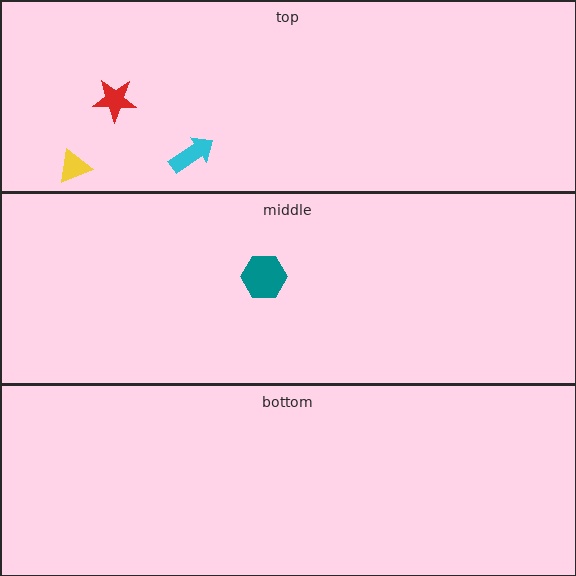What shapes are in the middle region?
The teal hexagon.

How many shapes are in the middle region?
1.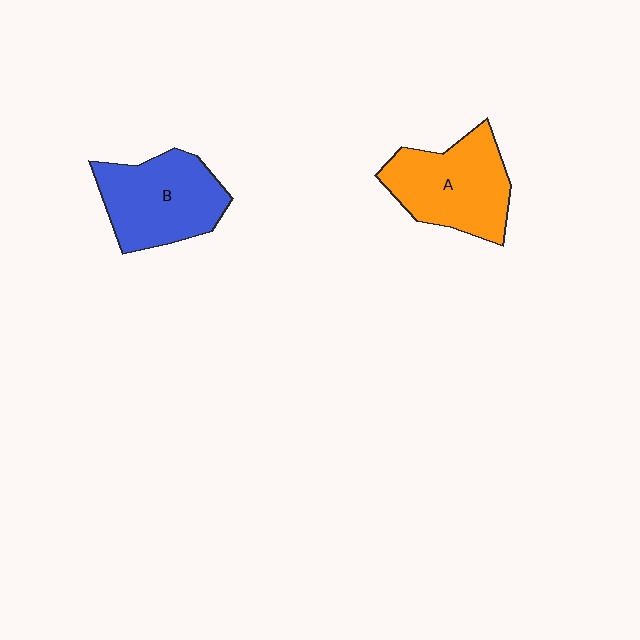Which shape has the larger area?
Shape A (orange).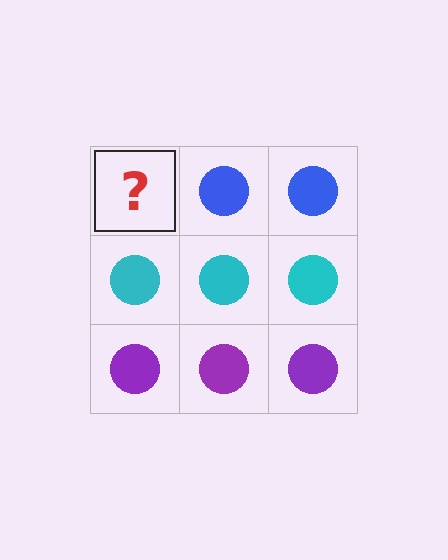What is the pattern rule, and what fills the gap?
The rule is that each row has a consistent color. The gap should be filled with a blue circle.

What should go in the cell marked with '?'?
The missing cell should contain a blue circle.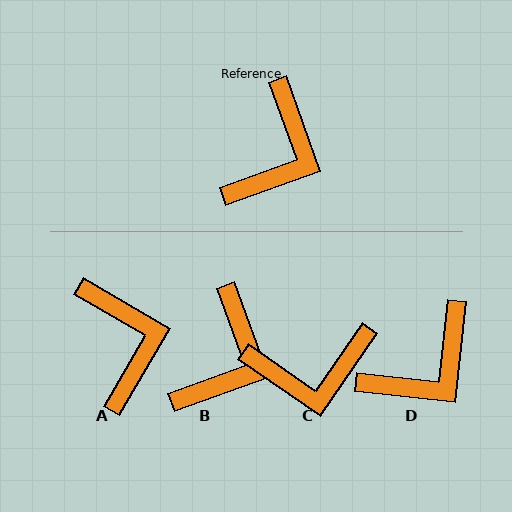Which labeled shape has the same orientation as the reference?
B.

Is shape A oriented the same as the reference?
No, it is off by about 40 degrees.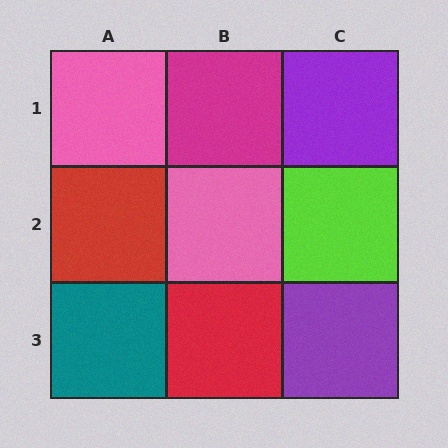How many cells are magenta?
1 cell is magenta.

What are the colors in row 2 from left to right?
Red, pink, lime.